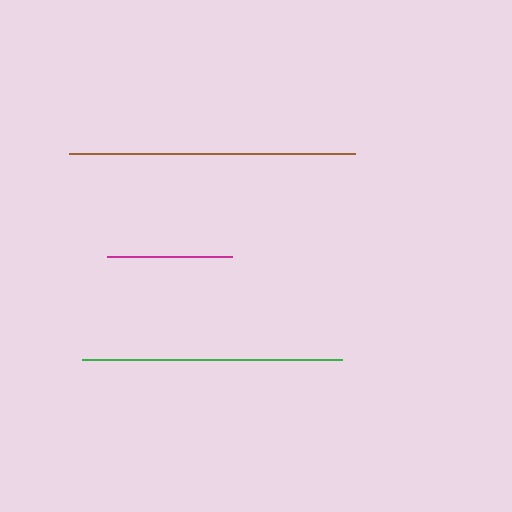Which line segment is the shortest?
The magenta line is the shortest at approximately 125 pixels.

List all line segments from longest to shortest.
From longest to shortest: brown, green, magenta.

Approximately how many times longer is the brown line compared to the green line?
The brown line is approximately 1.1 times the length of the green line.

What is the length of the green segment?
The green segment is approximately 260 pixels long.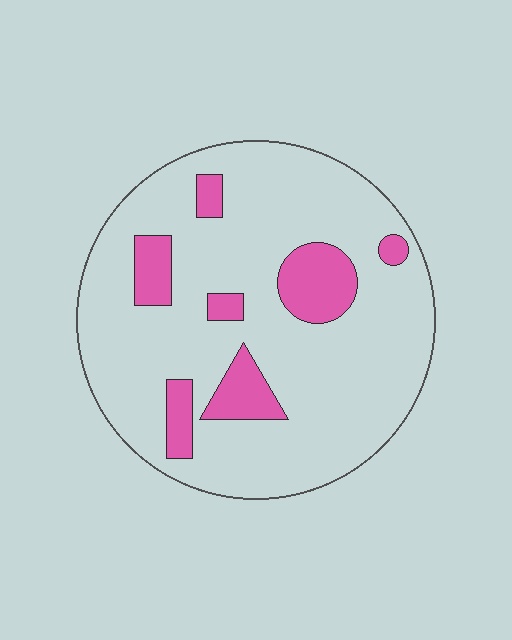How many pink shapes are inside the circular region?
7.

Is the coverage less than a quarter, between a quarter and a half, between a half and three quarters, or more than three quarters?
Less than a quarter.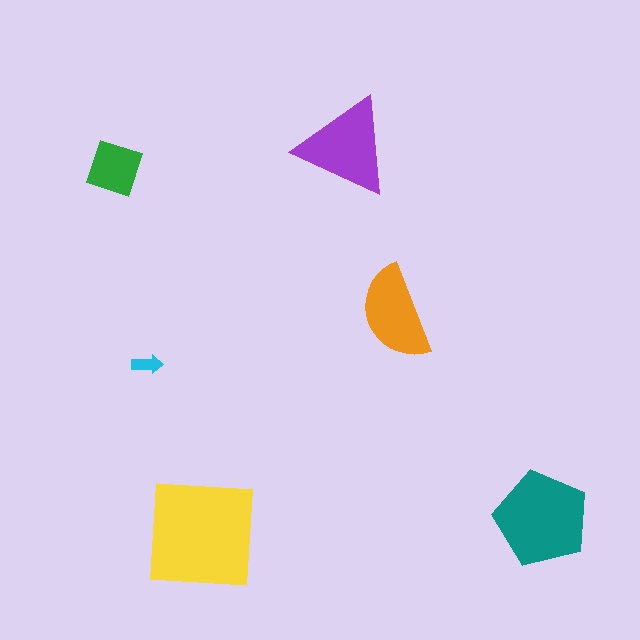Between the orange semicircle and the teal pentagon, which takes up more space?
The teal pentagon.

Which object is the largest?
The yellow square.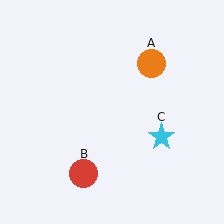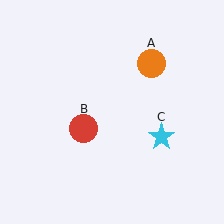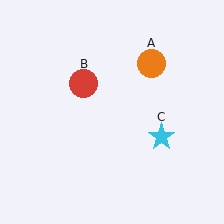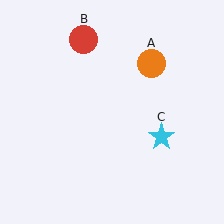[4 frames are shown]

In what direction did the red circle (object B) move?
The red circle (object B) moved up.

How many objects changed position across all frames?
1 object changed position: red circle (object B).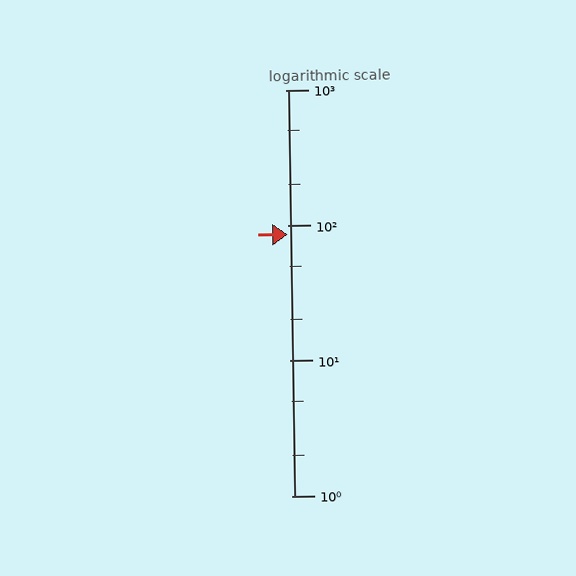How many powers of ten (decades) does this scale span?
The scale spans 3 decades, from 1 to 1000.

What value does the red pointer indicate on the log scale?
The pointer indicates approximately 86.